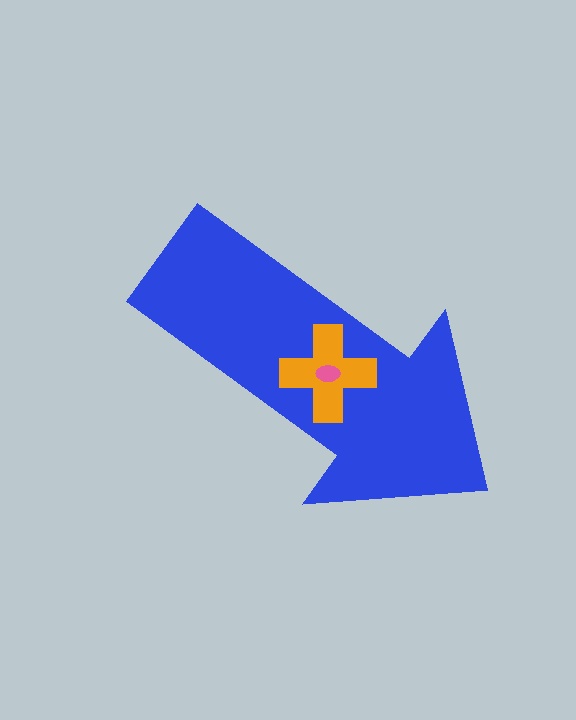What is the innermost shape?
The pink ellipse.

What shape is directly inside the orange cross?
The pink ellipse.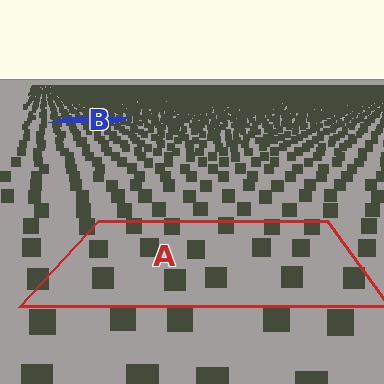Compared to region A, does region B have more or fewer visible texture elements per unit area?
Region B has more texture elements per unit area — they are packed more densely because it is farther away.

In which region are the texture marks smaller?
The texture marks are smaller in region B, because it is farther away.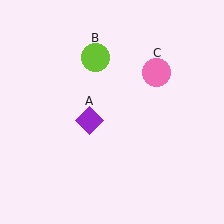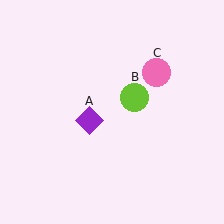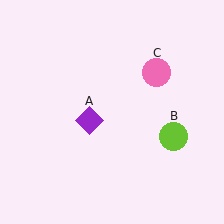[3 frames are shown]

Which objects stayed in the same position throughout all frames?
Purple diamond (object A) and pink circle (object C) remained stationary.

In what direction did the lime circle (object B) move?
The lime circle (object B) moved down and to the right.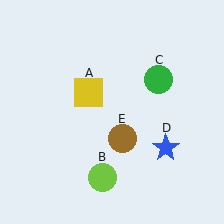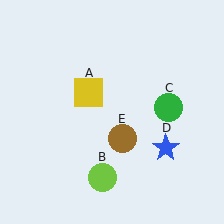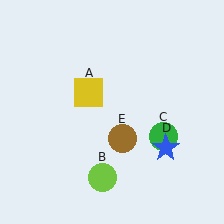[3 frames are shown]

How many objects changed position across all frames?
1 object changed position: green circle (object C).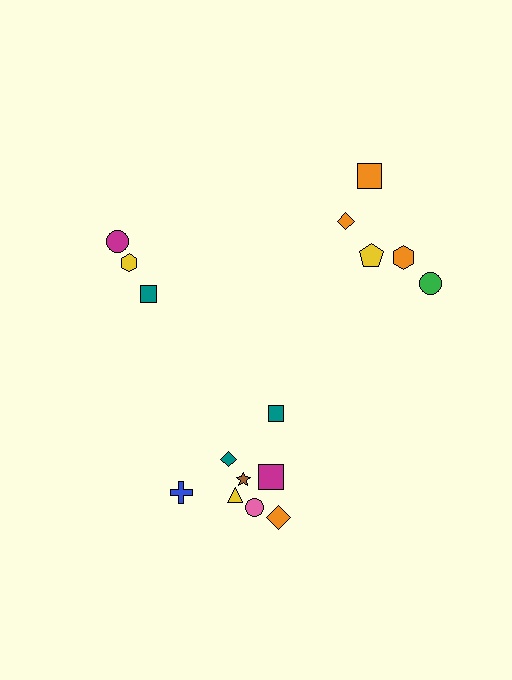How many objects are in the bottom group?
There are 8 objects.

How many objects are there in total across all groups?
There are 16 objects.